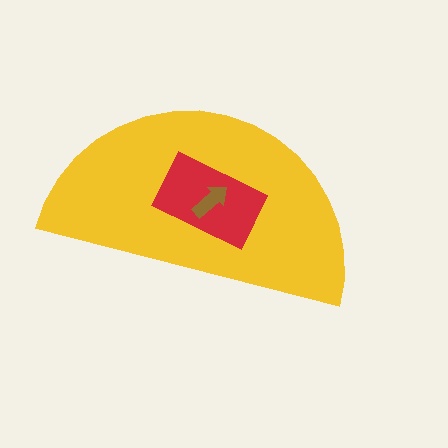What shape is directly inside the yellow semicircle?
The red rectangle.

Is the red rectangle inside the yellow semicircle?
Yes.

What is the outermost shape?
The yellow semicircle.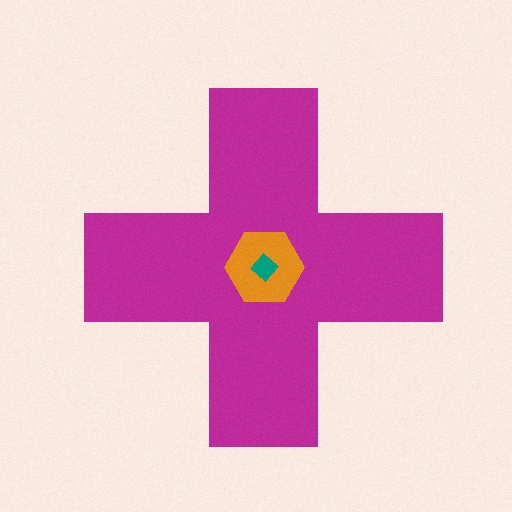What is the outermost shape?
The magenta cross.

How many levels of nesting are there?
3.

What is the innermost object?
The teal diamond.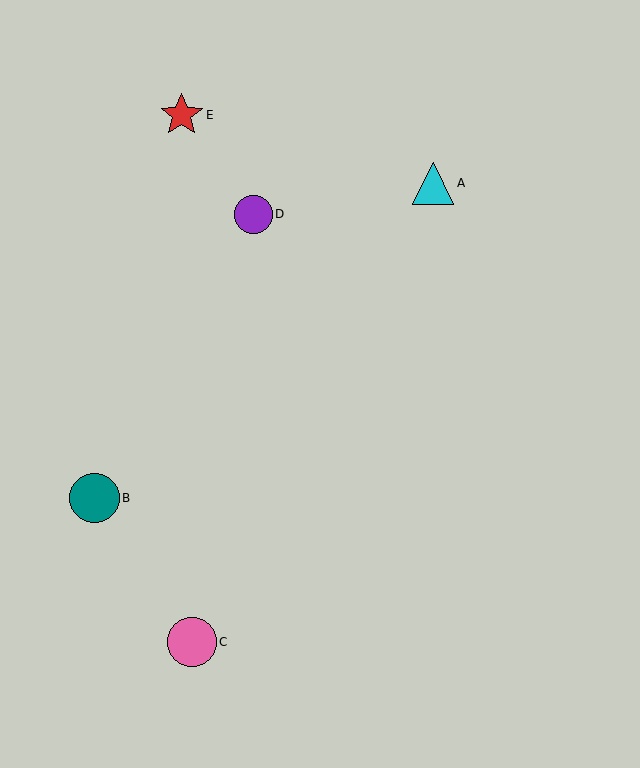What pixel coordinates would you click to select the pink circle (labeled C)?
Click at (192, 642) to select the pink circle C.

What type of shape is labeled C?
Shape C is a pink circle.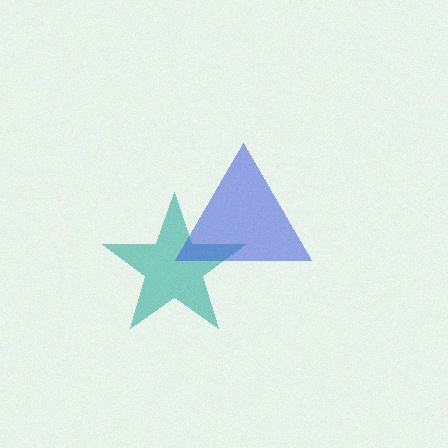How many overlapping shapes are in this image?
There are 2 overlapping shapes in the image.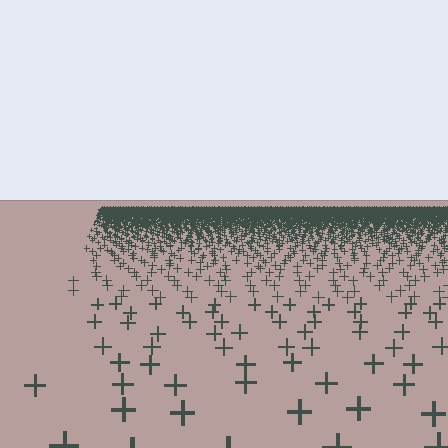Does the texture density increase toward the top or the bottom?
Density increases toward the top.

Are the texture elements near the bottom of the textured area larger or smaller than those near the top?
Larger. Near the bottom, elements are closer to the viewer and appear at a bigger on-screen size.